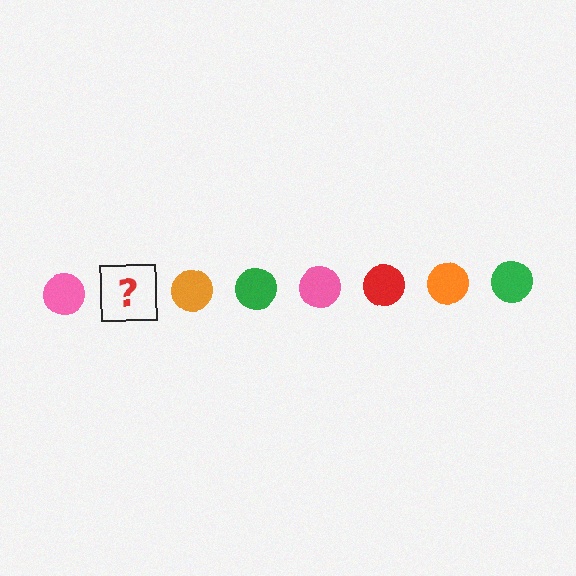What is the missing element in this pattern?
The missing element is a red circle.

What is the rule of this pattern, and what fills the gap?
The rule is that the pattern cycles through pink, red, orange, green circles. The gap should be filled with a red circle.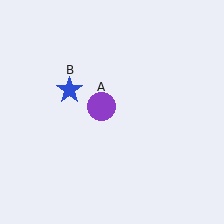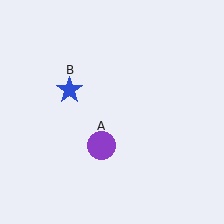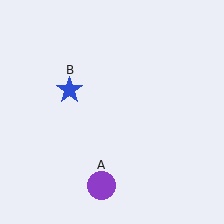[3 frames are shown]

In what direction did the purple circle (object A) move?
The purple circle (object A) moved down.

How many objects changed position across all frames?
1 object changed position: purple circle (object A).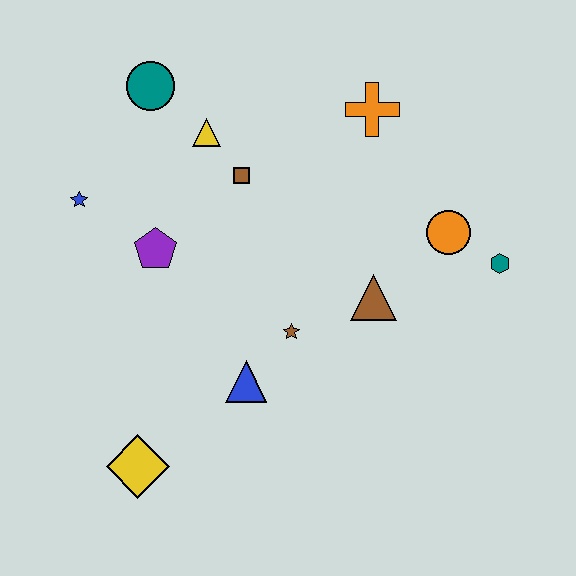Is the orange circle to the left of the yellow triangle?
No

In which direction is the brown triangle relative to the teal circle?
The brown triangle is to the right of the teal circle.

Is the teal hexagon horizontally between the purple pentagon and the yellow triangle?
No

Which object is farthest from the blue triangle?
The teal circle is farthest from the blue triangle.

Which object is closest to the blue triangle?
The brown star is closest to the blue triangle.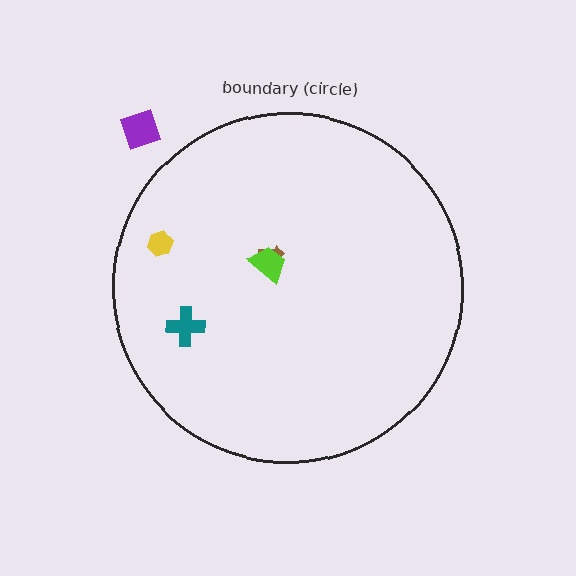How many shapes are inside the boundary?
4 inside, 1 outside.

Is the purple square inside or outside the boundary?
Outside.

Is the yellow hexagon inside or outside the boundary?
Inside.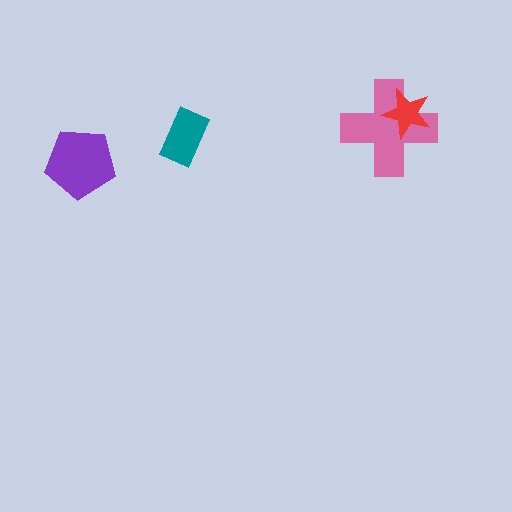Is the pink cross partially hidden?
Yes, it is partially covered by another shape.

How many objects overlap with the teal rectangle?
0 objects overlap with the teal rectangle.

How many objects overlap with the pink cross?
1 object overlaps with the pink cross.